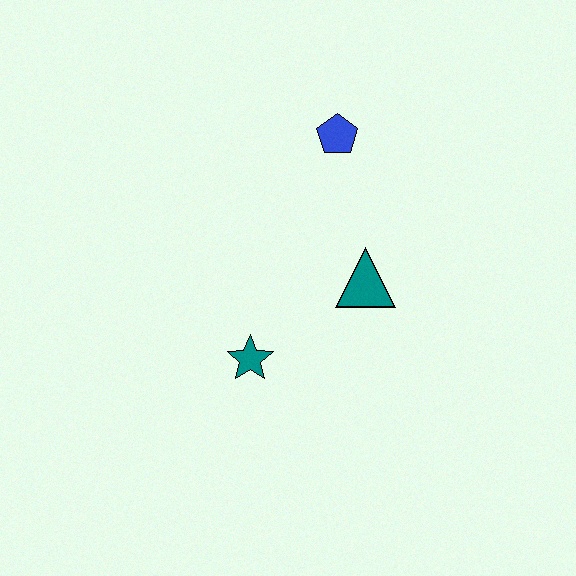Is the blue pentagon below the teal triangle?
No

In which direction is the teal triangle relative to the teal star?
The teal triangle is to the right of the teal star.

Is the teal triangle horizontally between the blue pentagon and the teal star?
No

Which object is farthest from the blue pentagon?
The teal star is farthest from the blue pentagon.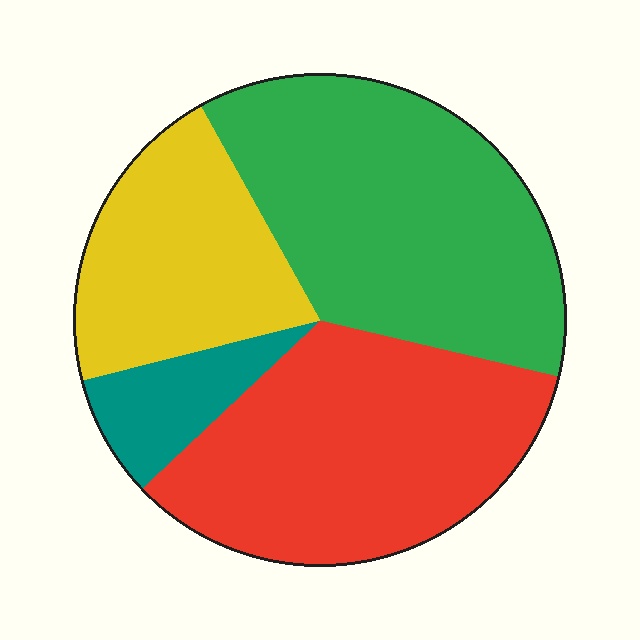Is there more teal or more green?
Green.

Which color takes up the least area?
Teal, at roughly 10%.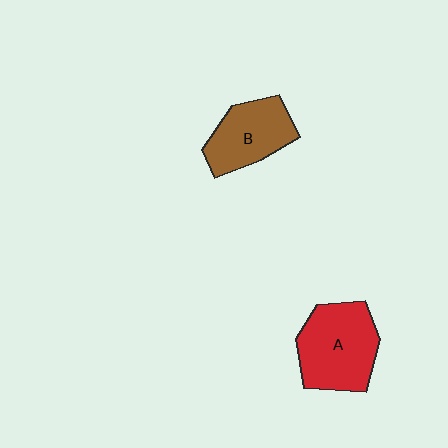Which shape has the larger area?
Shape A (red).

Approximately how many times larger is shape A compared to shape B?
Approximately 1.3 times.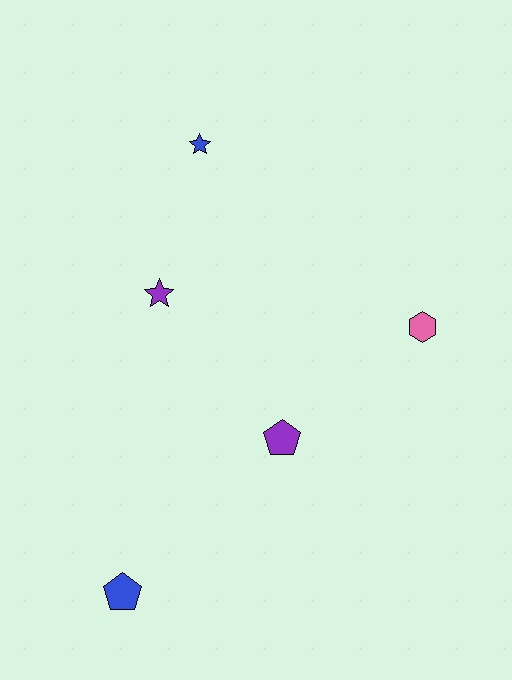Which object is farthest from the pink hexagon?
The blue pentagon is farthest from the pink hexagon.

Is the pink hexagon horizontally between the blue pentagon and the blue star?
No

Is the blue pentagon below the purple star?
Yes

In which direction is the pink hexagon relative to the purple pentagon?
The pink hexagon is to the right of the purple pentagon.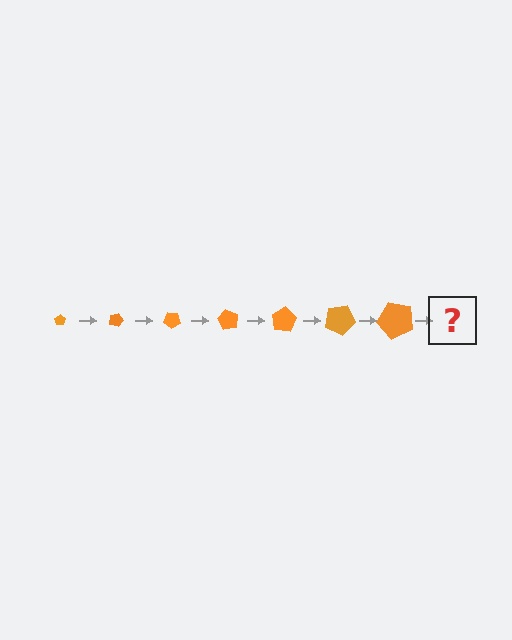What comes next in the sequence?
The next element should be a pentagon, larger than the previous one and rotated 140 degrees from the start.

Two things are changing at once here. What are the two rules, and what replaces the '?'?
The two rules are that the pentagon grows larger each step and it rotates 20 degrees each step. The '?' should be a pentagon, larger than the previous one and rotated 140 degrees from the start.